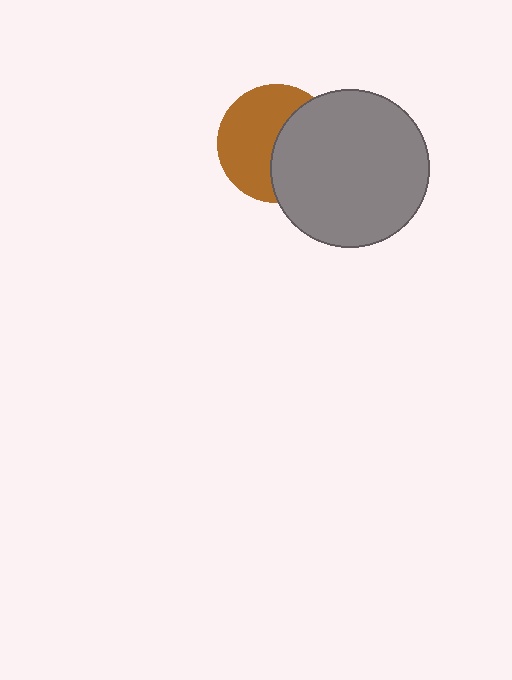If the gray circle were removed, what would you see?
You would see the complete brown circle.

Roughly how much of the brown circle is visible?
About half of it is visible (roughly 56%).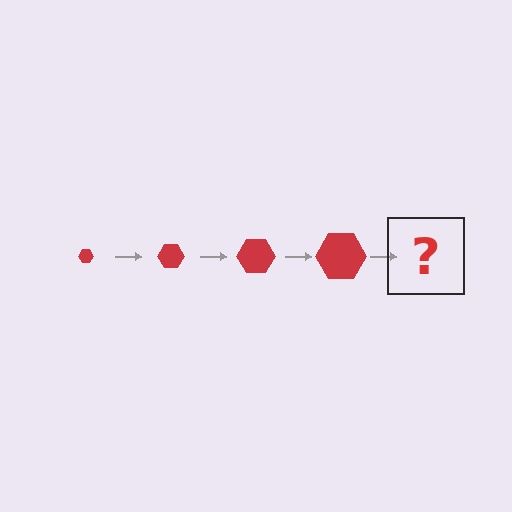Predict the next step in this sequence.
The next step is a red hexagon, larger than the previous one.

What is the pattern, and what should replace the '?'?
The pattern is that the hexagon gets progressively larger each step. The '?' should be a red hexagon, larger than the previous one.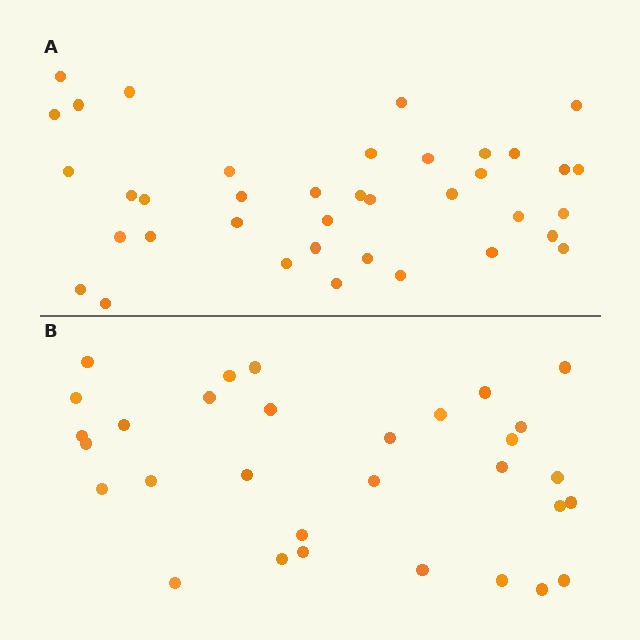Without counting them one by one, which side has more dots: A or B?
Region A (the top region) has more dots.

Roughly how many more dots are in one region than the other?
Region A has roughly 8 or so more dots than region B.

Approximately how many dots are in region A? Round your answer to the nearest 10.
About 40 dots. (The exact count is 38, which rounds to 40.)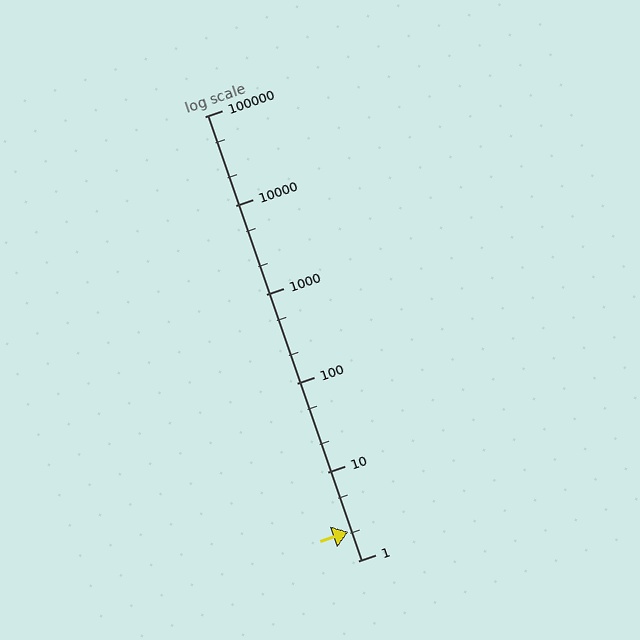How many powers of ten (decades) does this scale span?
The scale spans 5 decades, from 1 to 100000.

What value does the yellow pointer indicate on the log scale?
The pointer indicates approximately 2.1.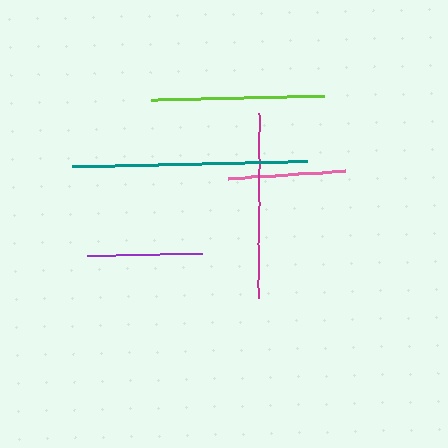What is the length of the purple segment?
The purple segment is approximately 115 pixels long.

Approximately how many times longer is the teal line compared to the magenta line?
The teal line is approximately 1.3 times the length of the magenta line.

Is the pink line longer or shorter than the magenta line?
The magenta line is longer than the pink line.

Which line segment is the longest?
The teal line is the longest at approximately 235 pixels.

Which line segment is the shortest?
The purple line is the shortest at approximately 115 pixels.